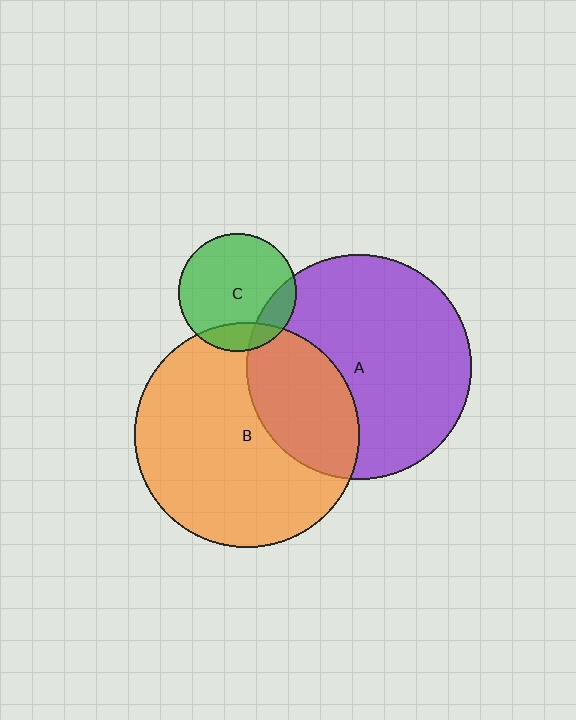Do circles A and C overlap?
Yes.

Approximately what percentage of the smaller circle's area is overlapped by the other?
Approximately 15%.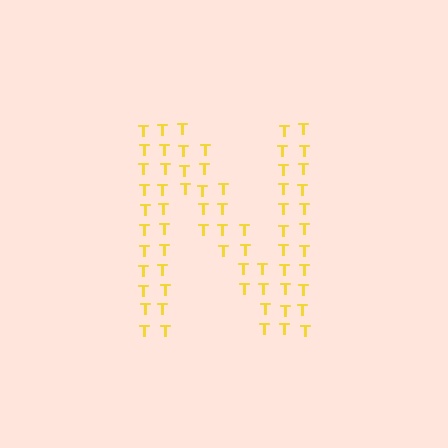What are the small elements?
The small elements are letter T's.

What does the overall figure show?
The overall figure shows the letter N.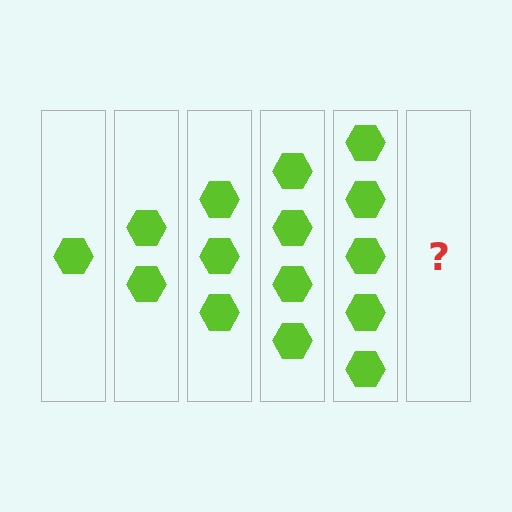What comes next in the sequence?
The next element should be 6 hexagons.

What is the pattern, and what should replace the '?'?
The pattern is that each step adds one more hexagon. The '?' should be 6 hexagons.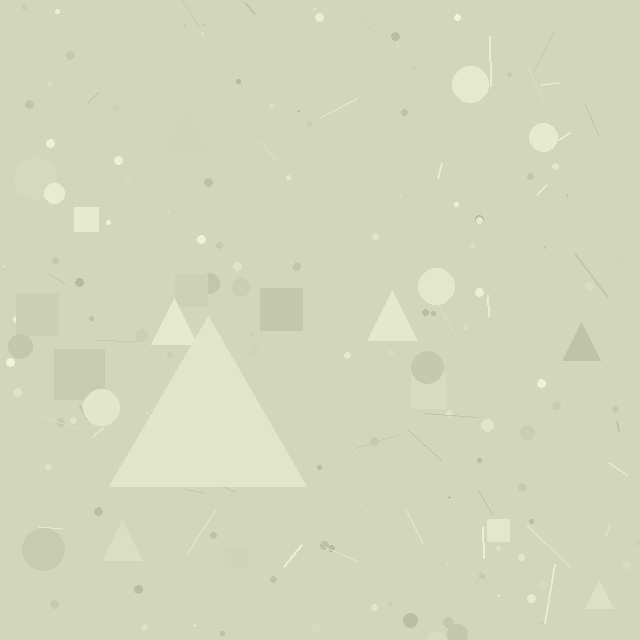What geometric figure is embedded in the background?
A triangle is embedded in the background.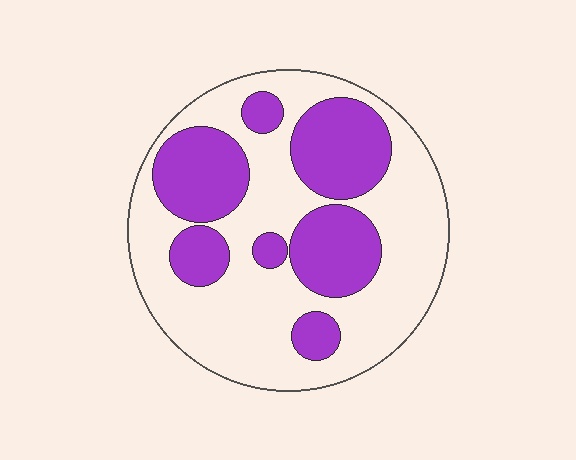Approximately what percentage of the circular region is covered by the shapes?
Approximately 35%.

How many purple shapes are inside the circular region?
7.